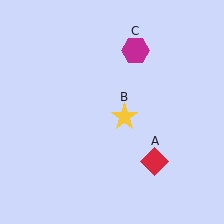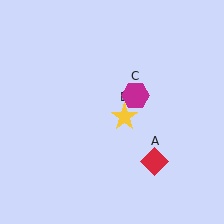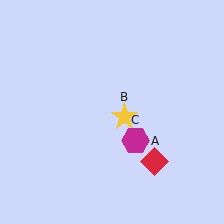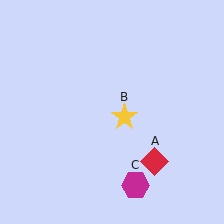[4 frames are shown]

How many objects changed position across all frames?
1 object changed position: magenta hexagon (object C).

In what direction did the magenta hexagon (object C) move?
The magenta hexagon (object C) moved down.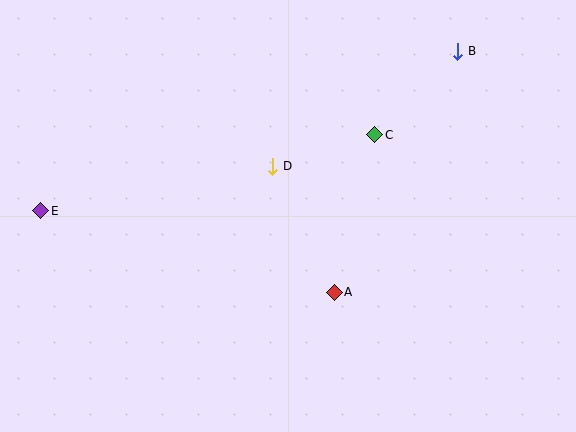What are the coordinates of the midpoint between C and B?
The midpoint between C and B is at (416, 93).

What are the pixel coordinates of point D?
Point D is at (273, 166).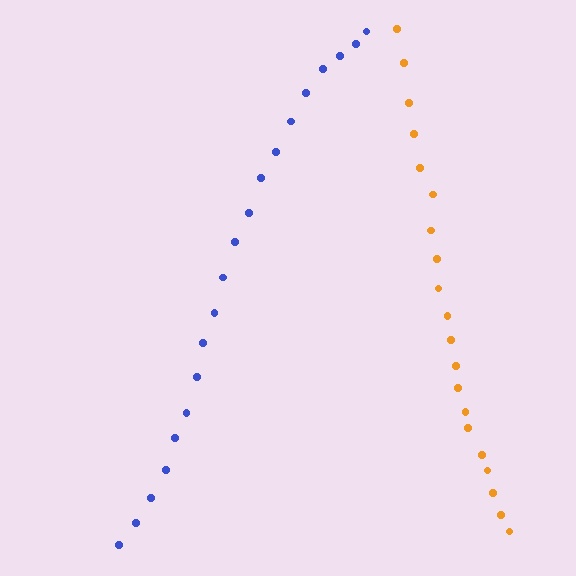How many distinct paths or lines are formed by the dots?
There are 2 distinct paths.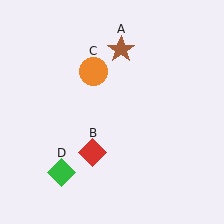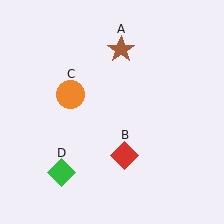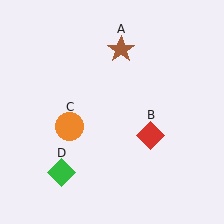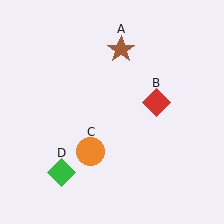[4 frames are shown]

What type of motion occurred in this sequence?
The red diamond (object B), orange circle (object C) rotated counterclockwise around the center of the scene.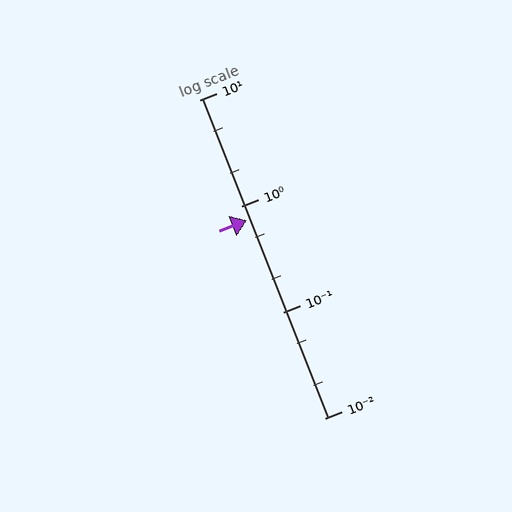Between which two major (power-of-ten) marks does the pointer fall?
The pointer is between 0.1 and 1.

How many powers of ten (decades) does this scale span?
The scale spans 3 decades, from 0.01 to 10.